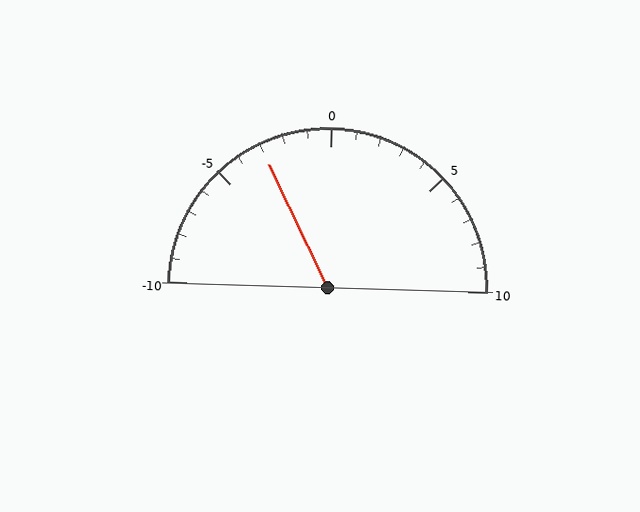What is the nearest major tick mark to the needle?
The nearest major tick mark is -5.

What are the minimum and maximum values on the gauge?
The gauge ranges from -10 to 10.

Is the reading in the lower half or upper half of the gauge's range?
The reading is in the lower half of the range (-10 to 10).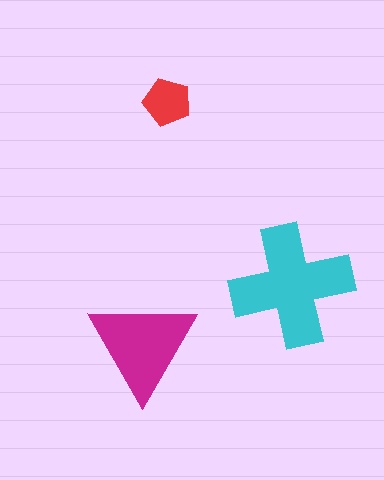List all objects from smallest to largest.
The red pentagon, the magenta triangle, the cyan cross.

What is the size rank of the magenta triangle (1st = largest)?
2nd.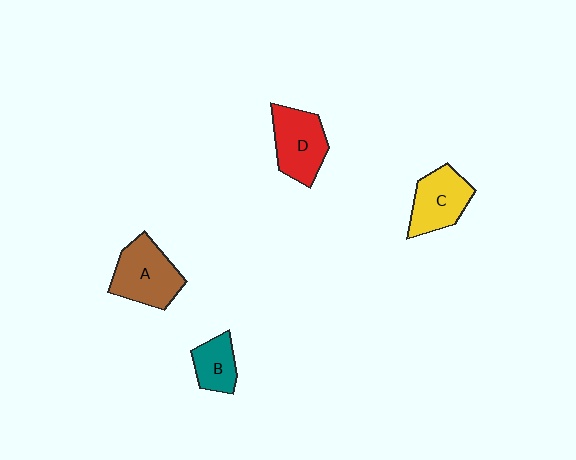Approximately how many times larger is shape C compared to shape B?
Approximately 1.5 times.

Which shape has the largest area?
Shape A (brown).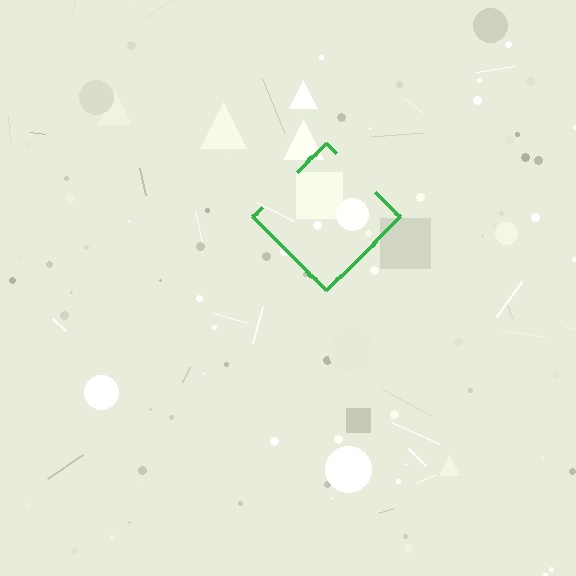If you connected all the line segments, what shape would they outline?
They would outline a diamond.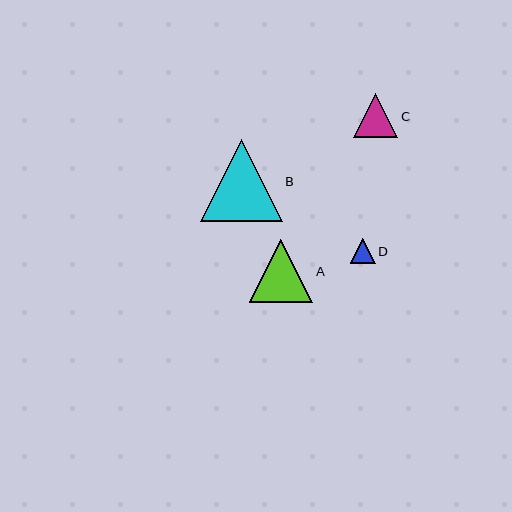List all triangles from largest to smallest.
From largest to smallest: B, A, C, D.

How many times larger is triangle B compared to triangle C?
Triangle B is approximately 1.9 times the size of triangle C.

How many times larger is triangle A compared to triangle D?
Triangle A is approximately 2.5 times the size of triangle D.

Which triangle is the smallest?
Triangle D is the smallest with a size of approximately 25 pixels.